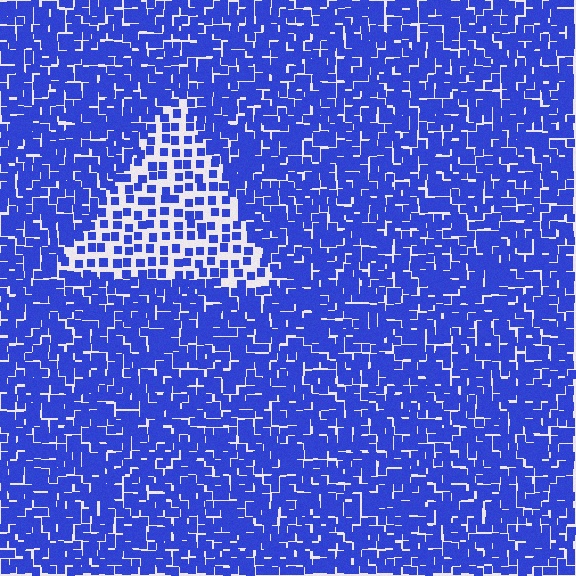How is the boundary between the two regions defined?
The boundary is defined by a change in element density (approximately 2.2x ratio). All elements are the same color, size, and shape.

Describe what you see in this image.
The image contains small blue elements arranged at two different densities. A triangle-shaped region is visible where the elements are less densely packed than the surrounding area.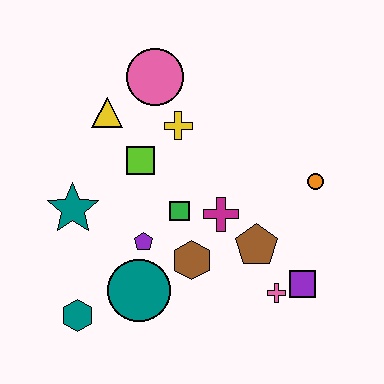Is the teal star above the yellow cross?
No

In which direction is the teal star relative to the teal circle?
The teal star is above the teal circle.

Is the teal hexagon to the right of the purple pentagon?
No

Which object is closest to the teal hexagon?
The teal circle is closest to the teal hexagon.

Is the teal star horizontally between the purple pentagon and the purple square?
No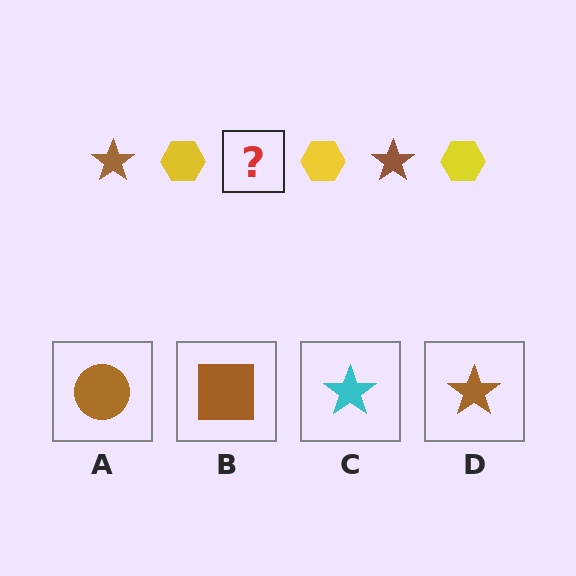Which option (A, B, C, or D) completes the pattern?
D.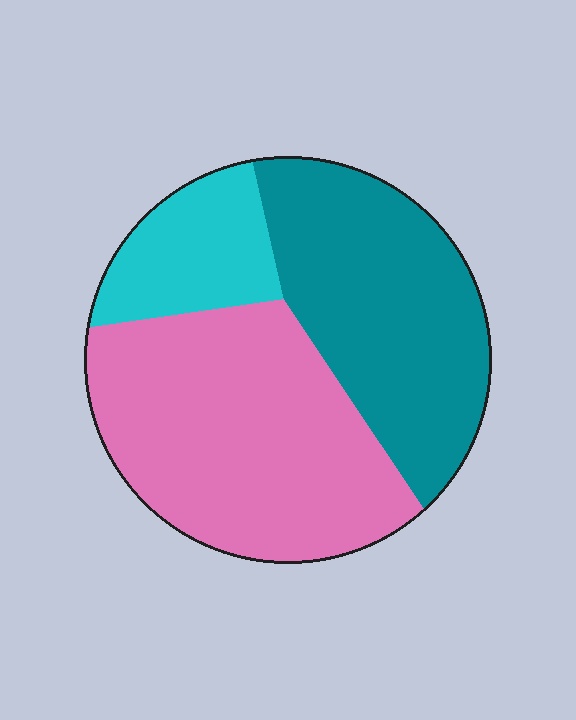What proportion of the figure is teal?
Teal covers around 40% of the figure.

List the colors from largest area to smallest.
From largest to smallest: pink, teal, cyan.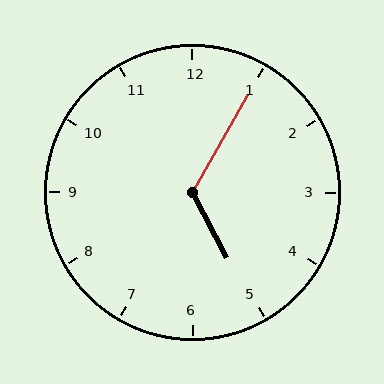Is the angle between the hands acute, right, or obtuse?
It is obtuse.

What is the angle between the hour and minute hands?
Approximately 122 degrees.